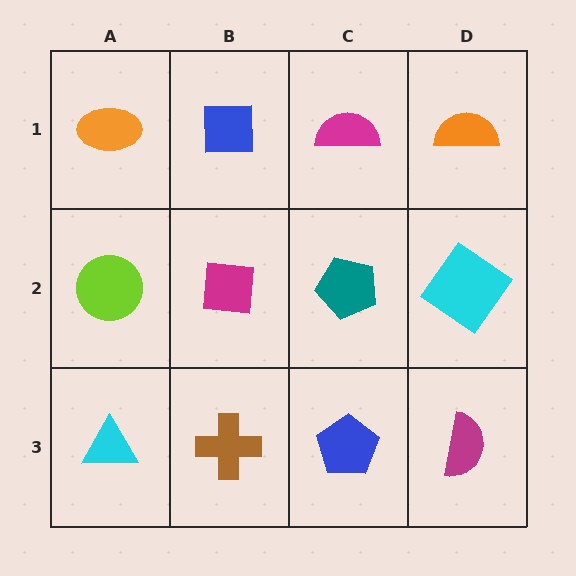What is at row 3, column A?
A cyan triangle.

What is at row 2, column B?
A magenta square.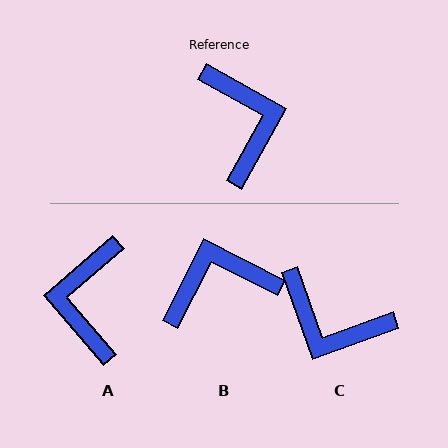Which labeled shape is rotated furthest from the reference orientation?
A, about 160 degrees away.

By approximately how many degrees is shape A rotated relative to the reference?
Approximately 160 degrees counter-clockwise.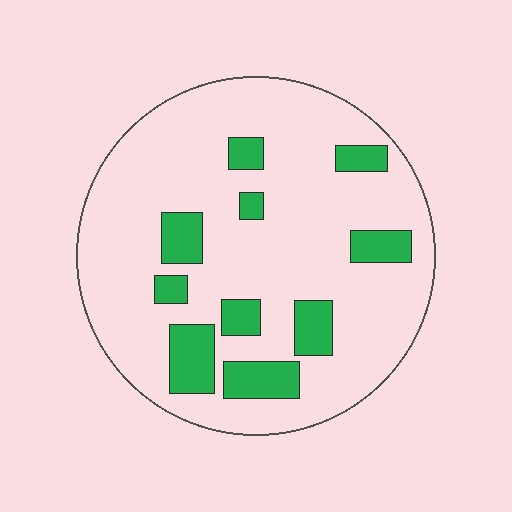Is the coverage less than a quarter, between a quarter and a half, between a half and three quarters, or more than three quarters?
Less than a quarter.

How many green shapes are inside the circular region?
10.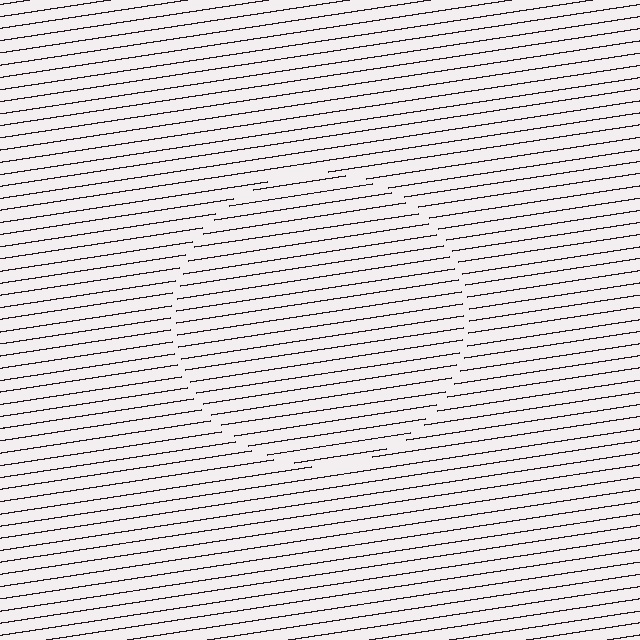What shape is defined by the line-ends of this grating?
An illusory circle. The interior of the shape contains the same grating, shifted by half a period — the contour is defined by the phase discontinuity where line-ends from the inner and outer gratings abut.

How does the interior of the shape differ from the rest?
The interior of the shape contains the same grating, shifted by half a period — the contour is defined by the phase discontinuity where line-ends from the inner and outer gratings abut.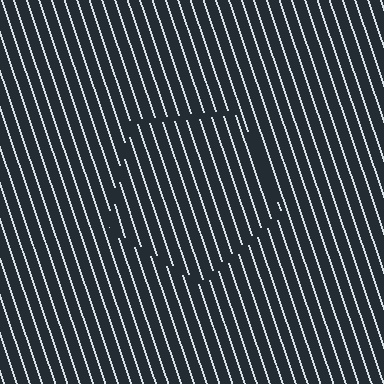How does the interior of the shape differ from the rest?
The interior of the shape contains the same grating, shifted by half a period — the contour is defined by the phase discontinuity where line-ends from the inner and outer gratings abut.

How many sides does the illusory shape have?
5 sides — the line-ends trace a pentagon.